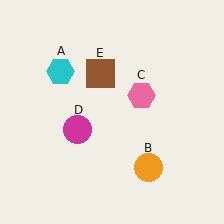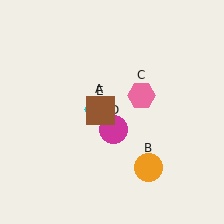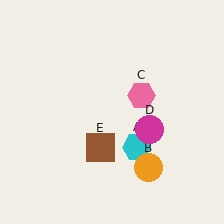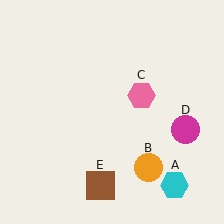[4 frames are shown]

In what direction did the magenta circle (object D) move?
The magenta circle (object D) moved right.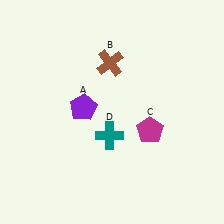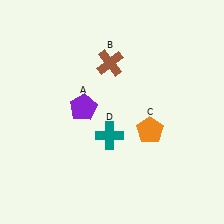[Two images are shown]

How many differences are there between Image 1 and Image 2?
There is 1 difference between the two images.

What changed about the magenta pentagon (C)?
In Image 1, C is magenta. In Image 2, it changed to orange.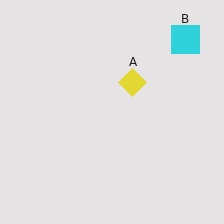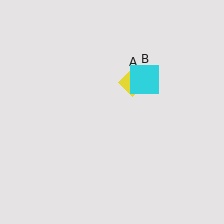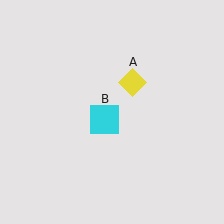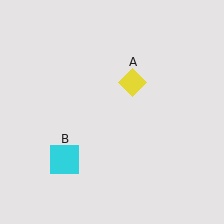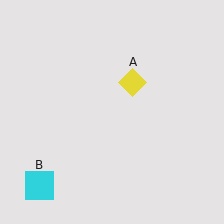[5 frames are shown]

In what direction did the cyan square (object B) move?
The cyan square (object B) moved down and to the left.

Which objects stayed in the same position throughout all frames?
Yellow diamond (object A) remained stationary.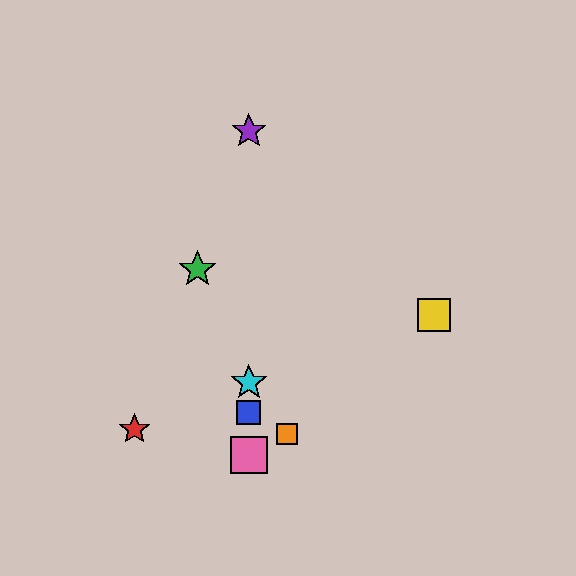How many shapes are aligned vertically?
4 shapes (the blue square, the purple star, the cyan star, the pink square) are aligned vertically.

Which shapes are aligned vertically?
The blue square, the purple star, the cyan star, the pink square are aligned vertically.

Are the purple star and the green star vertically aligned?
No, the purple star is at x≈249 and the green star is at x≈198.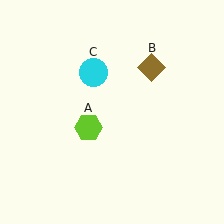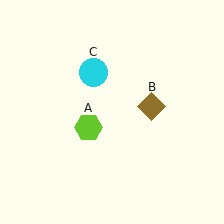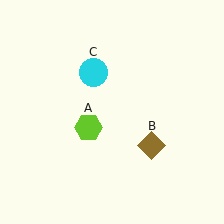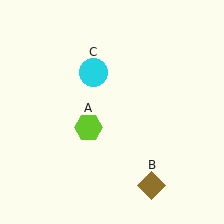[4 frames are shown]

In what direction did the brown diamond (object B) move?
The brown diamond (object B) moved down.